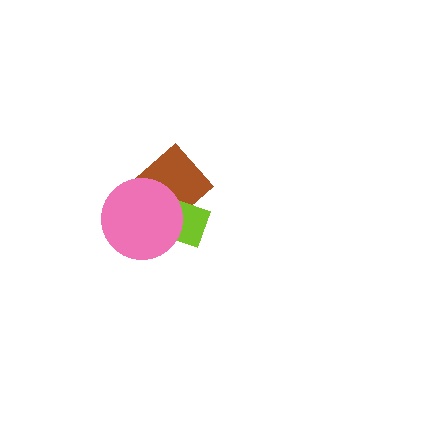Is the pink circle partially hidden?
No, no other shape covers it.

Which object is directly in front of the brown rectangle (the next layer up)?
The lime rectangle is directly in front of the brown rectangle.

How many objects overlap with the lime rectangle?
2 objects overlap with the lime rectangle.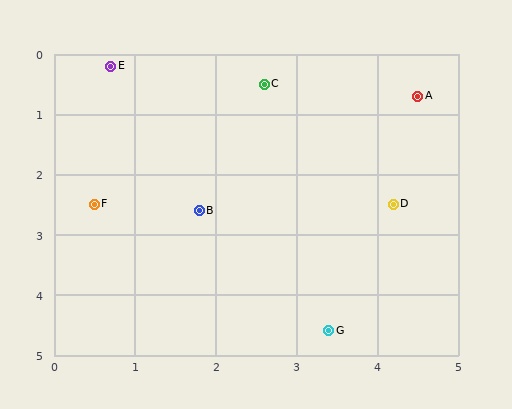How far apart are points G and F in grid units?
Points G and F are about 3.6 grid units apart.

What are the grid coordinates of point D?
Point D is at approximately (4.2, 2.5).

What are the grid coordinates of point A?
Point A is at approximately (4.5, 0.7).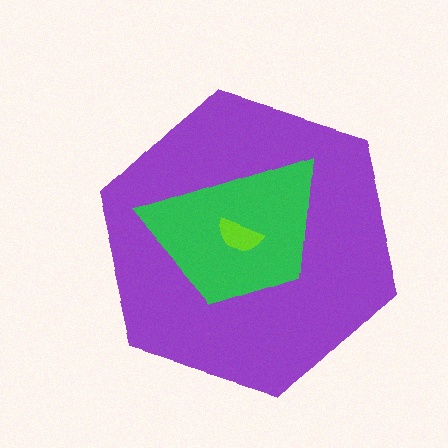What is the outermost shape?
The purple hexagon.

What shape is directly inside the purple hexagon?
The green trapezoid.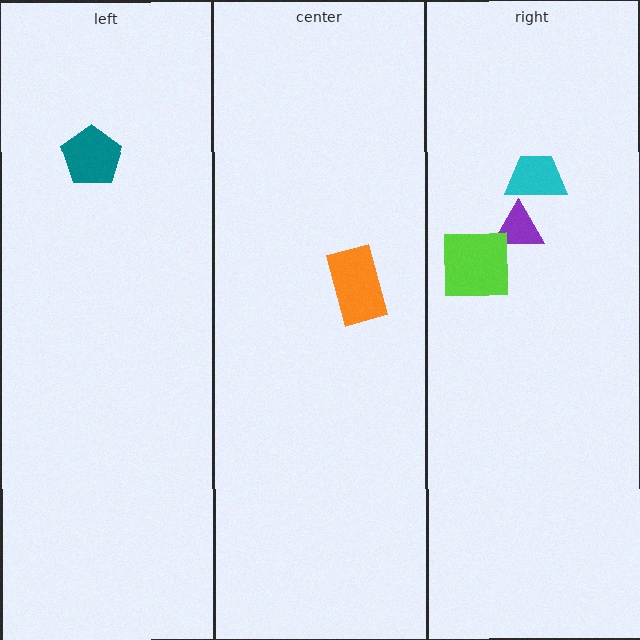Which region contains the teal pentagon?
The left region.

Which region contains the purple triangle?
The right region.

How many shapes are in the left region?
1.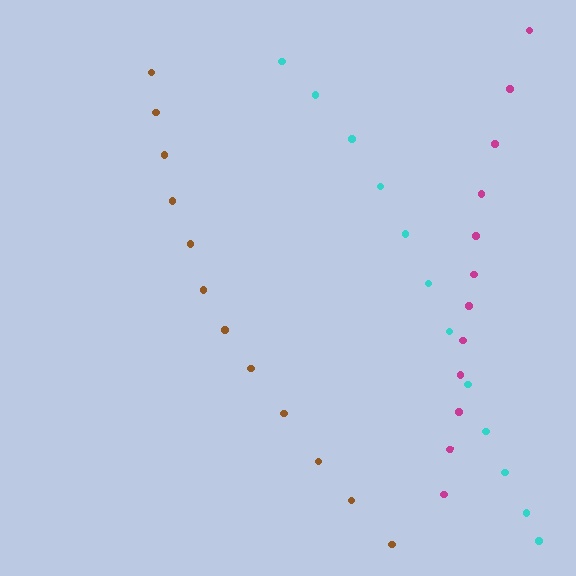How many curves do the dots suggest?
There are 3 distinct paths.